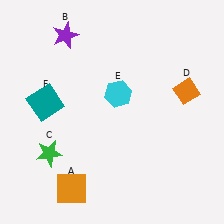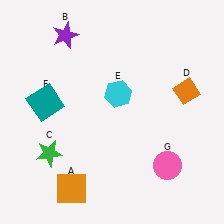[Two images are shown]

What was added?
A pink circle (G) was added in Image 2.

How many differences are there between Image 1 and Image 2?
There is 1 difference between the two images.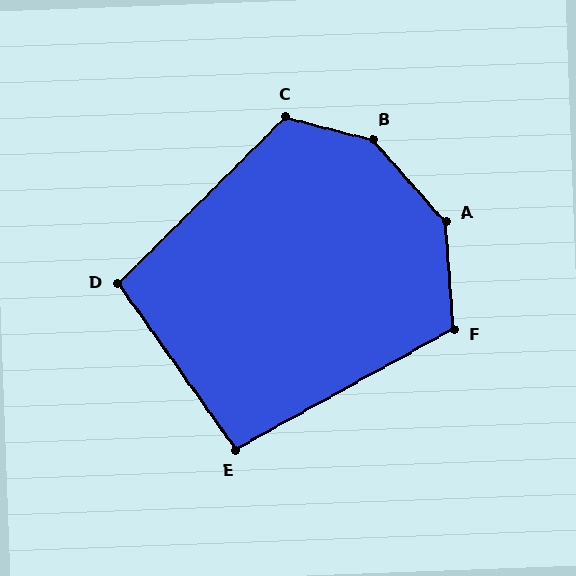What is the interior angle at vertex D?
Approximately 99 degrees (obtuse).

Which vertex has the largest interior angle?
B, at approximately 146 degrees.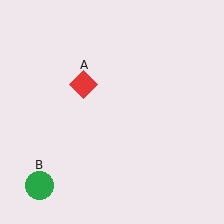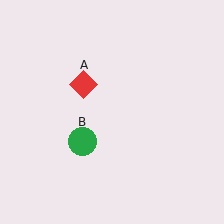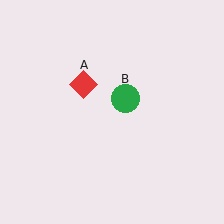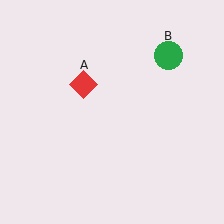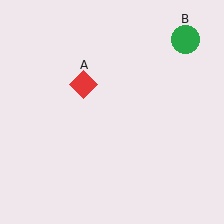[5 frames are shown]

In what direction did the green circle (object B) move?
The green circle (object B) moved up and to the right.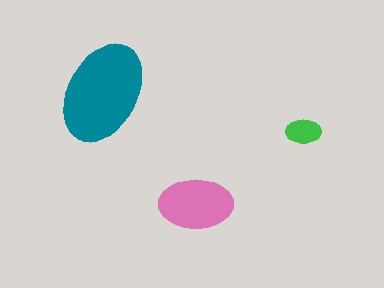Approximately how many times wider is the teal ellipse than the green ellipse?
About 3 times wider.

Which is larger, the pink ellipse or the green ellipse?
The pink one.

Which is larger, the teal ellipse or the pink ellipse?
The teal one.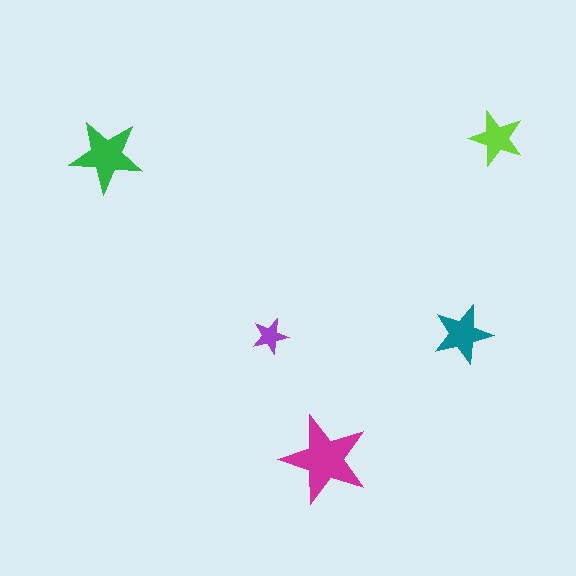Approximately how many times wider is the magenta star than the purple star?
About 2.5 times wider.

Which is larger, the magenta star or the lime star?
The magenta one.